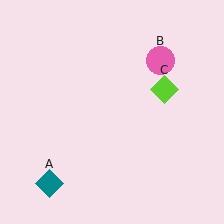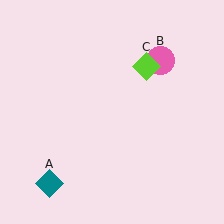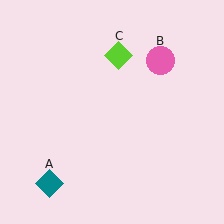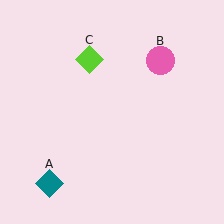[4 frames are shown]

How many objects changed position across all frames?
1 object changed position: lime diamond (object C).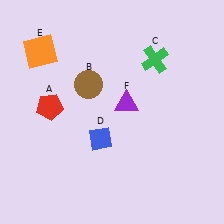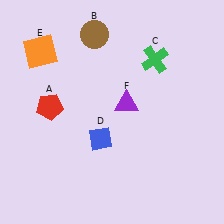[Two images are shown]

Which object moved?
The brown circle (B) moved up.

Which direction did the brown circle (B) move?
The brown circle (B) moved up.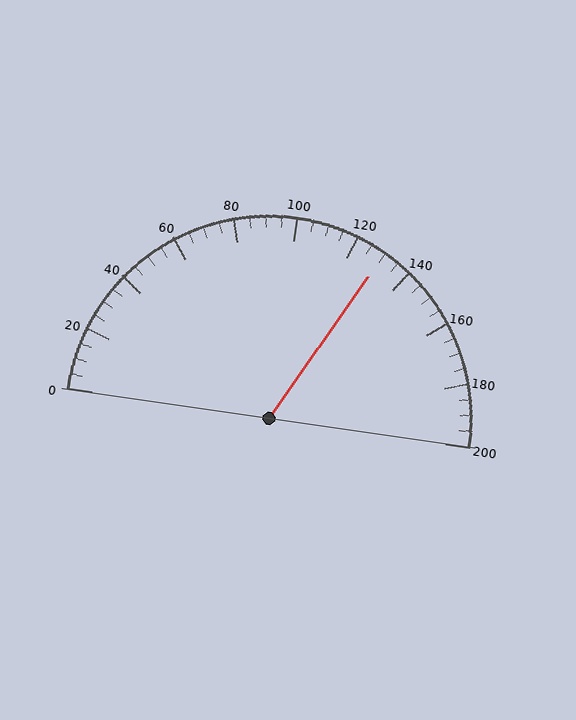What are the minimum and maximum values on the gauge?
The gauge ranges from 0 to 200.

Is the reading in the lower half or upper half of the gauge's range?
The reading is in the upper half of the range (0 to 200).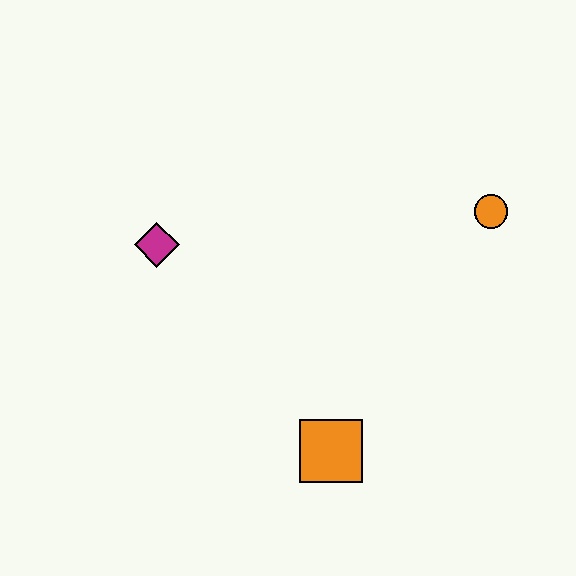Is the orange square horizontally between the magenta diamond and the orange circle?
Yes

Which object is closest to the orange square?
The magenta diamond is closest to the orange square.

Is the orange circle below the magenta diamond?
No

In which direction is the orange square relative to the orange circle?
The orange square is below the orange circle.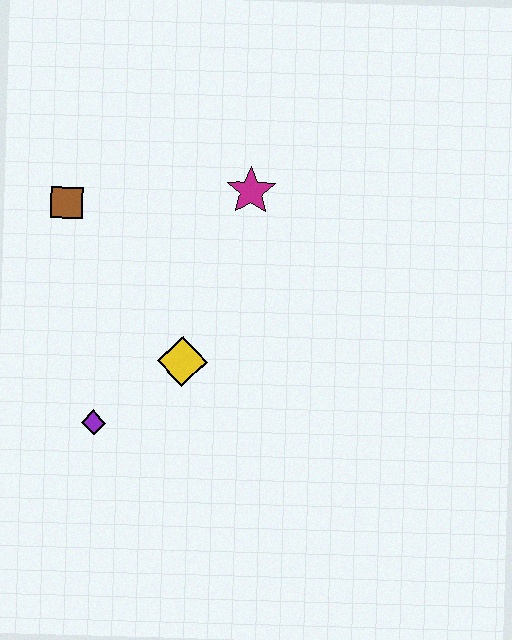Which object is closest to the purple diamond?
The yellow diamond is closest to the purple diamond.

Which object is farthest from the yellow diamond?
The brown square is farthest from the yellow diamond.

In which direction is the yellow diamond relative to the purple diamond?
The yellow diamond is to the right of the purple diamond.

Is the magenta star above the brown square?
Yes